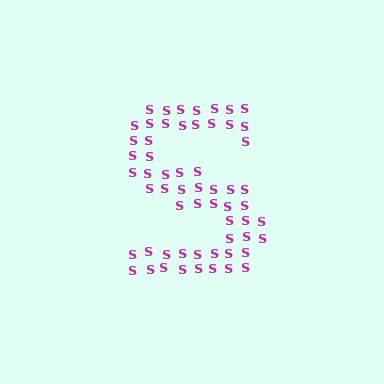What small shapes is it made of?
It is made of small letter S's.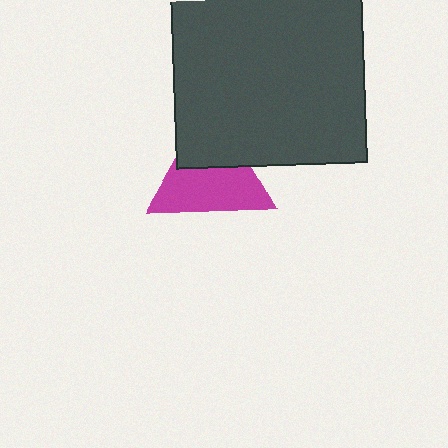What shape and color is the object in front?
The object in front is a dark gray square.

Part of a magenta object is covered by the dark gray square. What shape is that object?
It is a triangle.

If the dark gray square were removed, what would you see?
You would see the complete magenta triangle.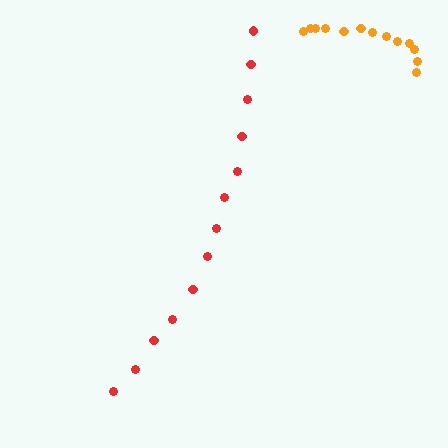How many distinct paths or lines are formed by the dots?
There are 2 distinct paths.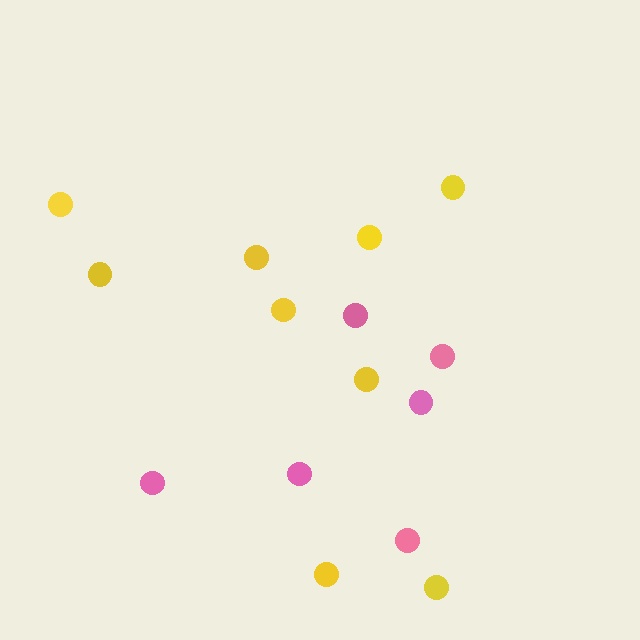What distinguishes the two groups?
There are 2 groups: one group of pink circles (6) and one group of yellow circles (9).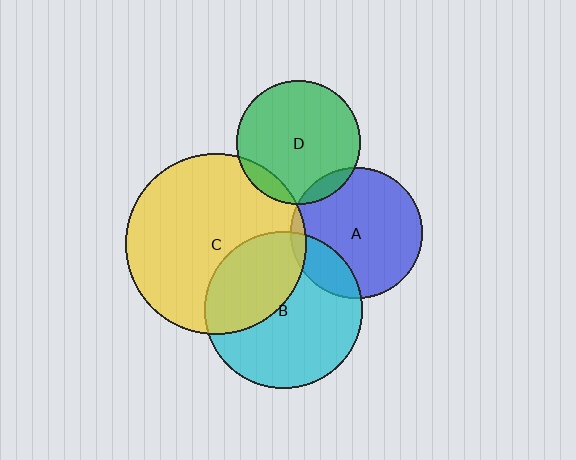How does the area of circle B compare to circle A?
Approximately 1.4 times.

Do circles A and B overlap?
Yes.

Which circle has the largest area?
Circle C (yellow).